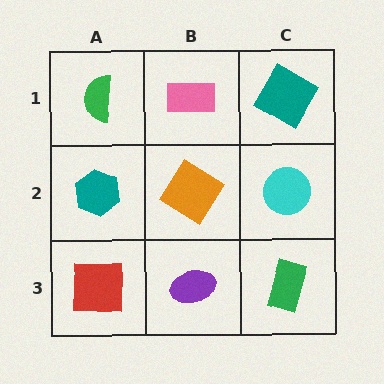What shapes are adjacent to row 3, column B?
An orange diamond (row 2, column B), a red square (row 3, column A), a green rectangle (row 3, column C).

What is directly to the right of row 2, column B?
A cyan circle.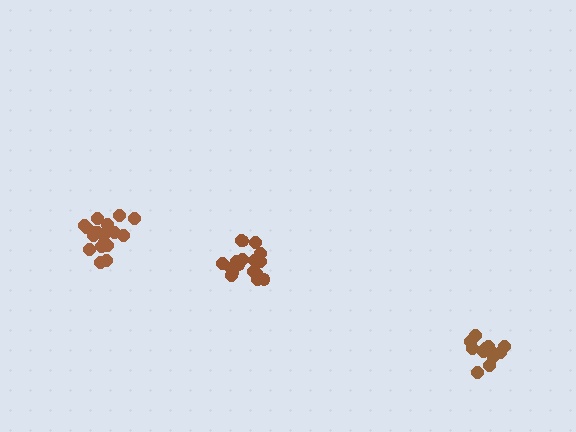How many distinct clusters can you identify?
There are 3 distinct clusters.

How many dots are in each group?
Group 1: 17 dots, Group 2: 13 dots, Group 3: 19 dots (49 total).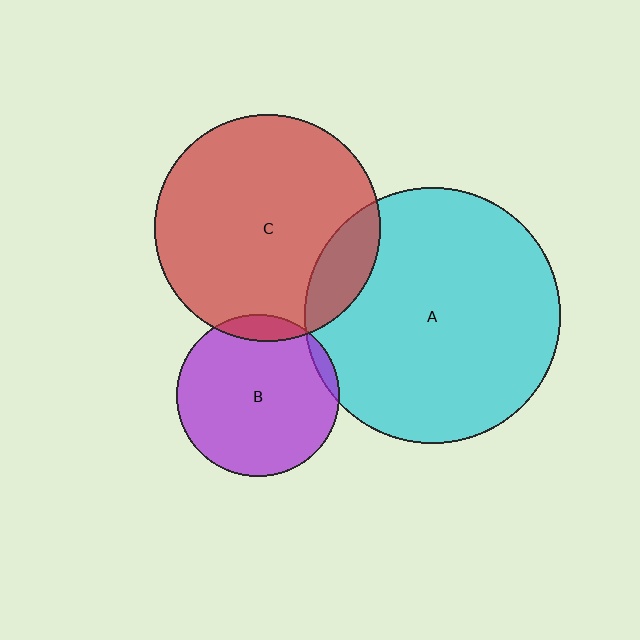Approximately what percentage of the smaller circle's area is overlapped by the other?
Approximately 10%.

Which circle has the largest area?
Circle A (cyan).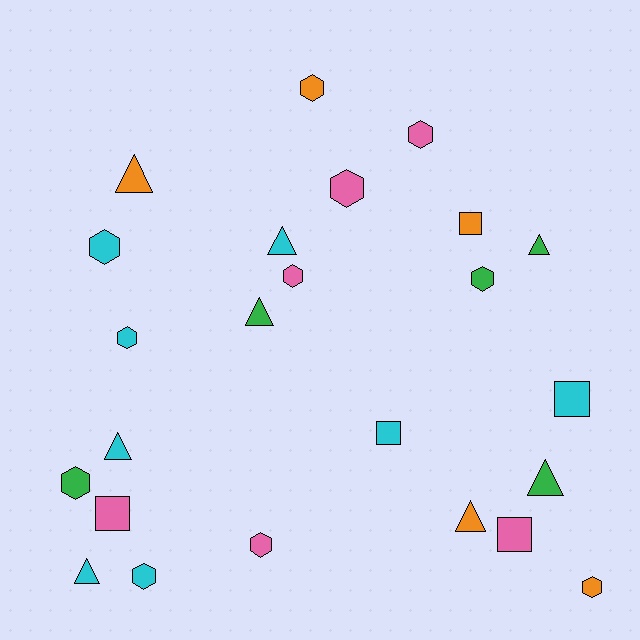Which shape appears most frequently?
Hexagon, with 11 objects.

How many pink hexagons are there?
There are 4 pink hexagons.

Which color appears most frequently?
Cyan, with 8 objects.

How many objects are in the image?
There are 24 objects.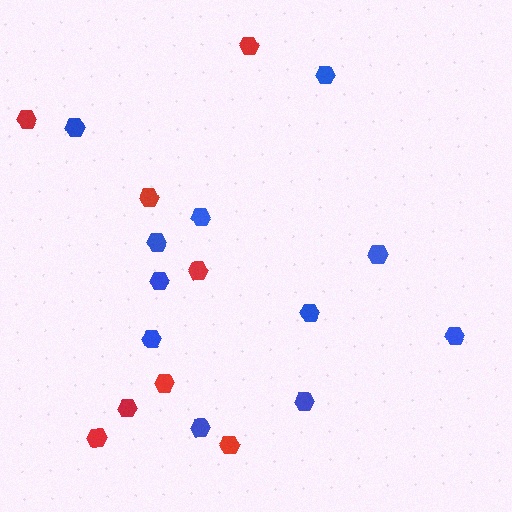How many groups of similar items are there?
There are 2 groups: one group of red hexagons (8) and one group of blue hexagons (11).